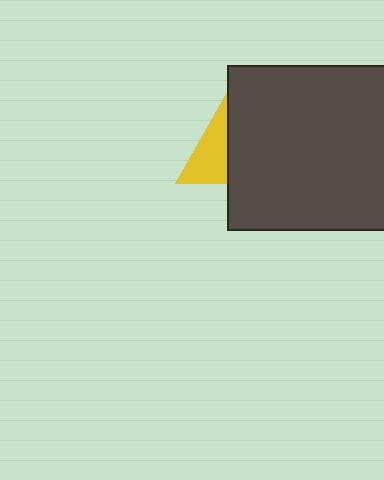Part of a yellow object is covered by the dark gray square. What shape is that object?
It is a triangle.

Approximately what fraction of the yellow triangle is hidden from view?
Roughly 65% of the yellow triangle is hidden behind the dark gray square.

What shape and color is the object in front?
The object in front is a dark gray square.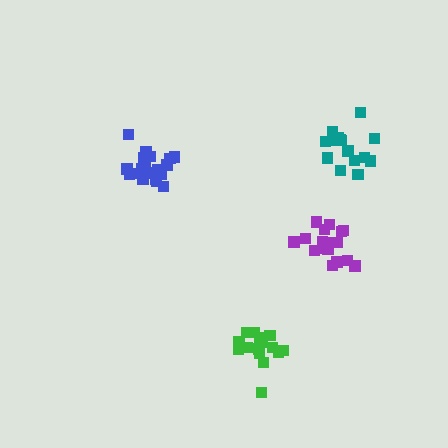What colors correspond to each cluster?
The clusters are colored: blue, teal, purple, green.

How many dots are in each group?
Group 1: 21 dots, Group 2: 15 dots, Group 3: 18 dots, Group 4: 15 dots (69 total).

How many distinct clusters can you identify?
There are 4 distinct clusters.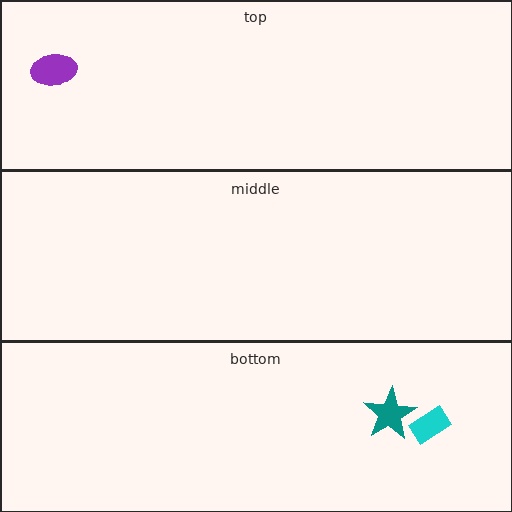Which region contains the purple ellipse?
The top region.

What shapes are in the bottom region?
The cyan rectangle, the teal star.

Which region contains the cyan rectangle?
The bottom region.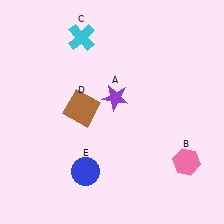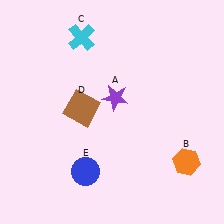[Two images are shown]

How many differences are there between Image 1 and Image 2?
There is 1 difference between the two images.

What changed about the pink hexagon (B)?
In Image 1, B is pink. In Image 2, it changed to orange.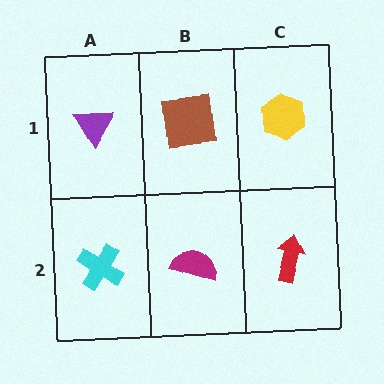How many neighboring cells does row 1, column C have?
2.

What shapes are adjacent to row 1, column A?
A cyan cross (row 2, column A), a brown square (row 1, column B).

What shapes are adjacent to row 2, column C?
A yellow hexagon (row 1, column C), a magenta semicircle (row 2, column B).